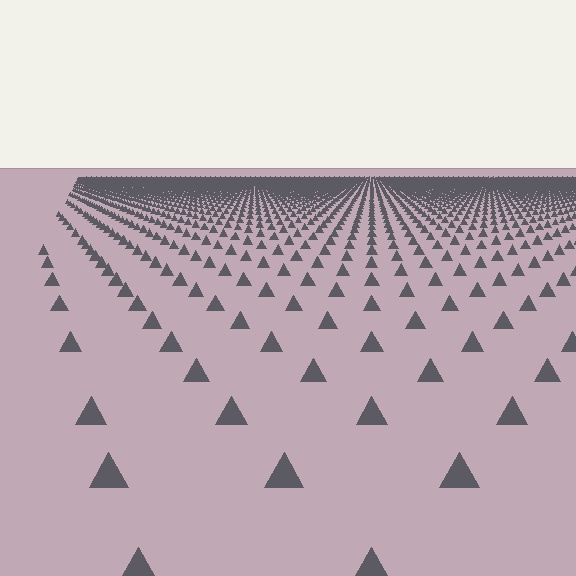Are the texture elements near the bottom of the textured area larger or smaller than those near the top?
Larger. Near the bottom, elements are closer to the viewer and appear at a bigger on-screen size.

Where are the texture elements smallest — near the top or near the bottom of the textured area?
Near the top.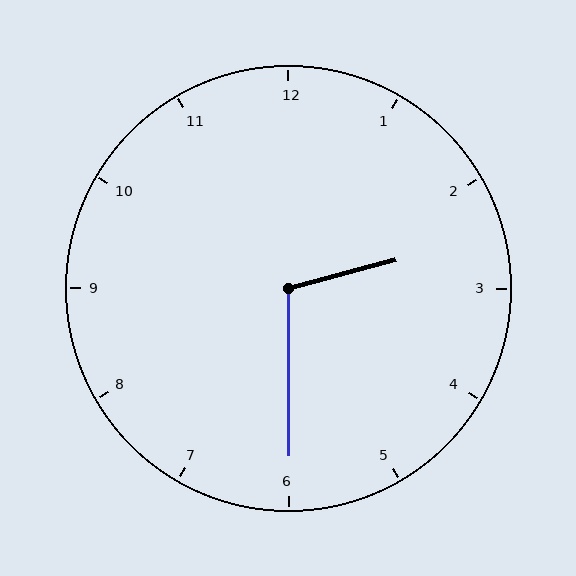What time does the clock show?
2:30.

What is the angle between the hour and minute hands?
Approximately 105 degrees.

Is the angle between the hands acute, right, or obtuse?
It is obtuse.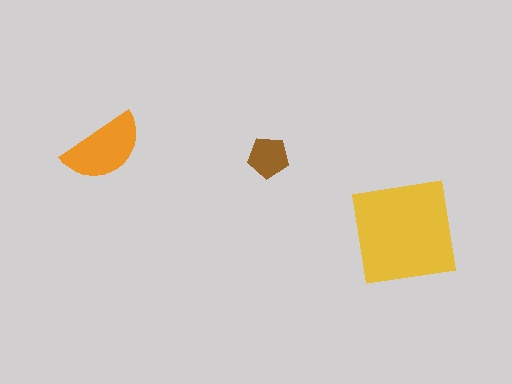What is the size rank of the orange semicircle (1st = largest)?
2nd.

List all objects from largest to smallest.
The yellow square, the orange semicircle, the brown pentagon.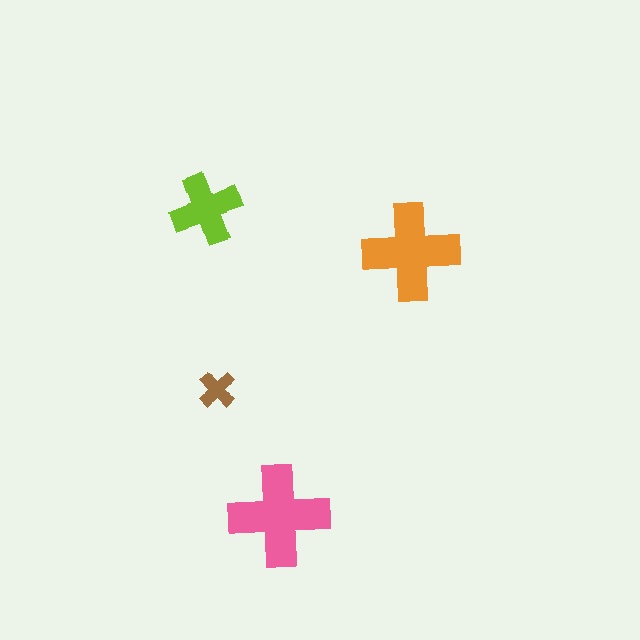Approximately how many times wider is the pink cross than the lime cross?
About 1.5 times wider.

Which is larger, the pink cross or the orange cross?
The pink one.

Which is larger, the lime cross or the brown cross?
The lime one.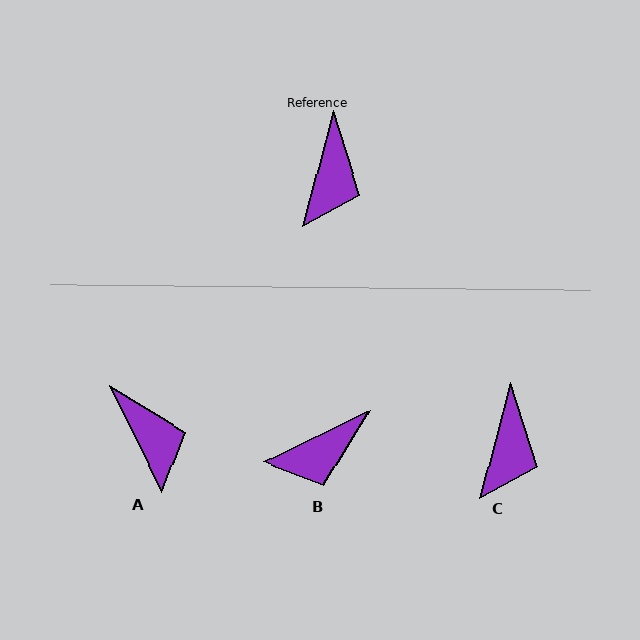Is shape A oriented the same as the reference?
No, it is off by about 41 degrees.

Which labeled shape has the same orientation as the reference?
C.